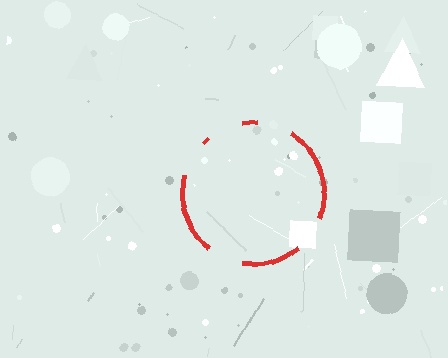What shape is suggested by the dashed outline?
The dashed outline suggests a circle.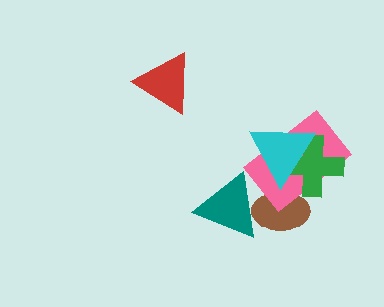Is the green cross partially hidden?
Yes, it is partially covered by another shape.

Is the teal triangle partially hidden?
No, no other shape covers it.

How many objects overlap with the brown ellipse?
3 objects overlap with the brown ellipse.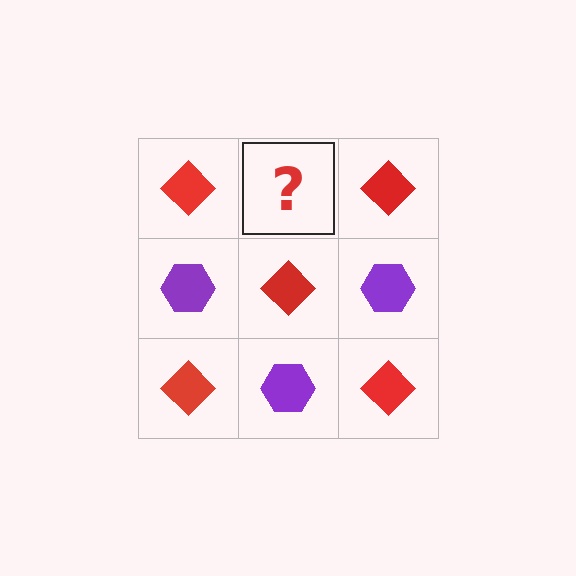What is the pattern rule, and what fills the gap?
The rule is that it alternates red diamond and purple hexagon in a checkerboard pattern. The gap should be filled with a purple hexagon.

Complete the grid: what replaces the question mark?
The question mark should be replaced with a purple hexagon.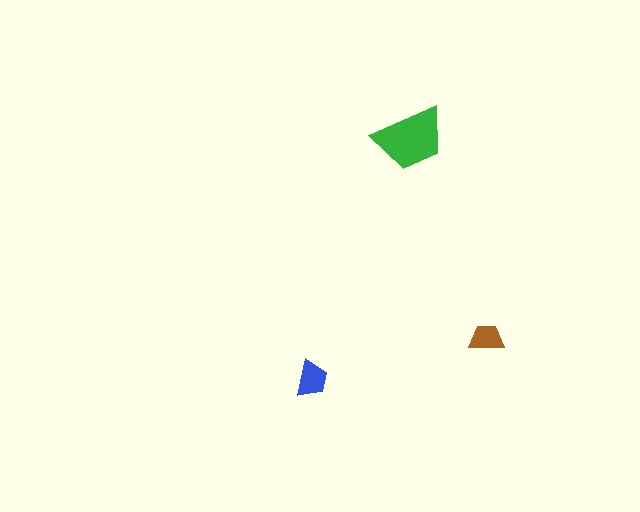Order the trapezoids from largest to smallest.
the green one, the blue one, the brown one.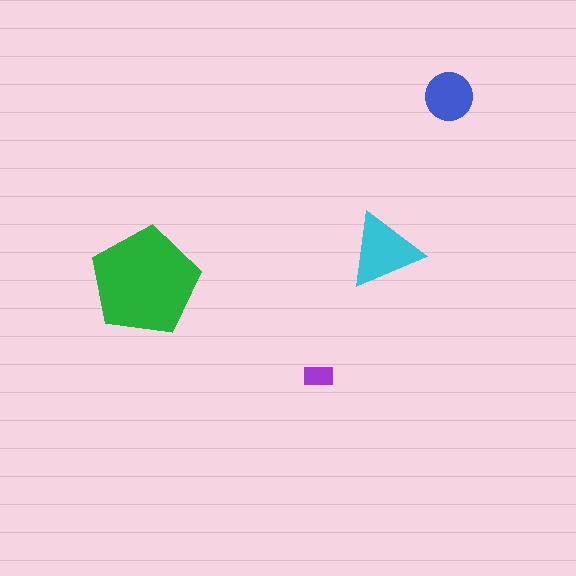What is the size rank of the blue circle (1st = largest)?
3rd.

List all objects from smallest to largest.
The purple rectangle, the blue circle, the cyan triangle, the green pentagon.